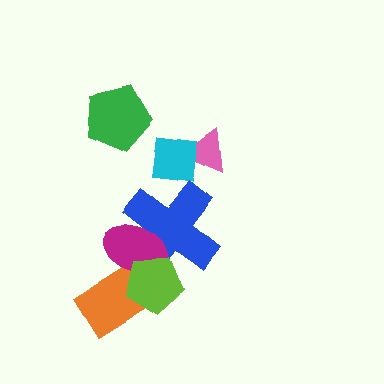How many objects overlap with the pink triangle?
1 object overlaps with the pink triangle.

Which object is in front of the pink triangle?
The cyan square is in front of the pink triangle.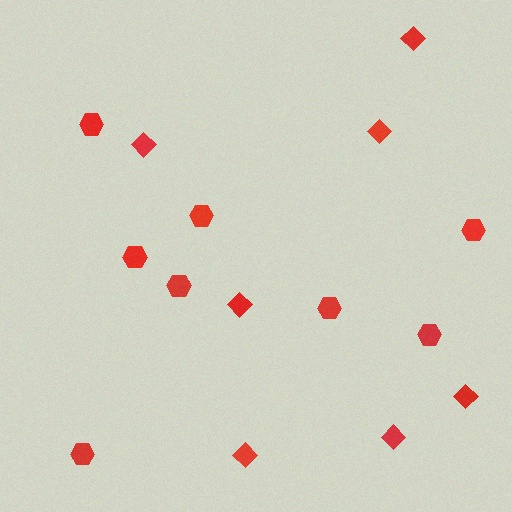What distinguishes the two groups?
There are 2 groups: one group of diamonds (7) and one group of hexagons (8).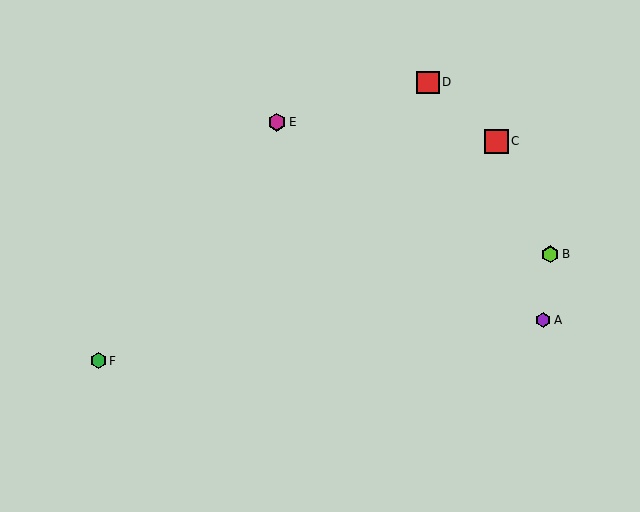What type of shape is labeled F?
Shape F is a green hexagon.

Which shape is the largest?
The red square (labeled C) is the largest.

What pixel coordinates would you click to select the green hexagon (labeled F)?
Click at (99, 361) to select the green hexagon F.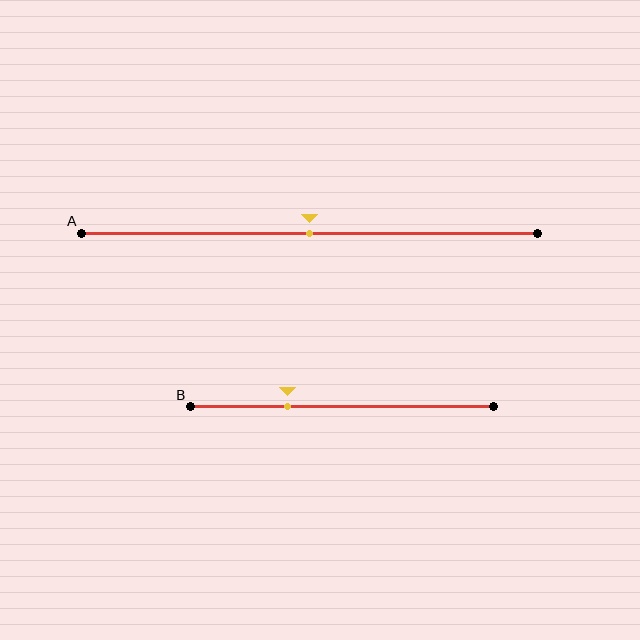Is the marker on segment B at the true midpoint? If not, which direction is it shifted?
No, the marker on segment B is shifted to the left by about 18% of the segment length.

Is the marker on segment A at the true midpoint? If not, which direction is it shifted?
Yes, the marker on segment A is at the true midpoint.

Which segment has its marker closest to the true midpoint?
Segment A has its marker closest to the true midpoint.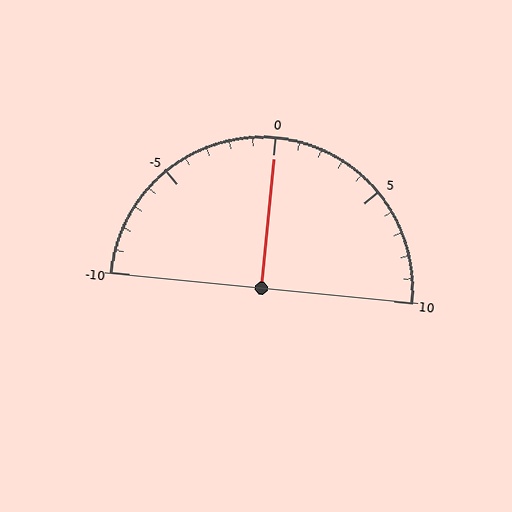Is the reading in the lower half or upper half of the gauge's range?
The reading is in the upper half of the range (-10 to 10).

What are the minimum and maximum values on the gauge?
The gauge ranges from -10 to 10.